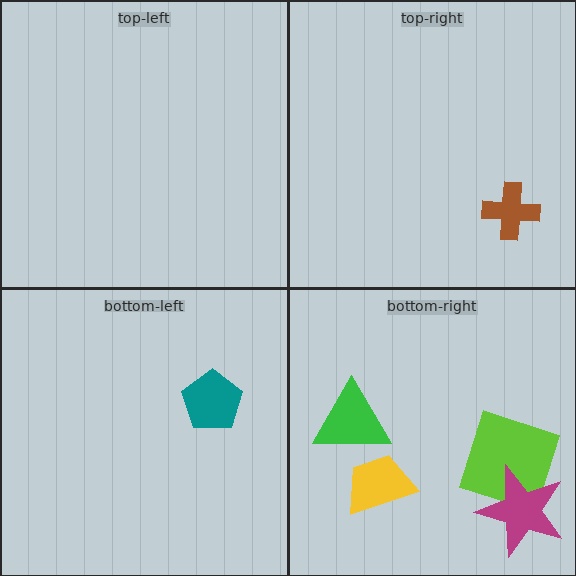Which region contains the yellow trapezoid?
The bottom-right region.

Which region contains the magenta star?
The bottom-right region.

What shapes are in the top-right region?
The brown cross.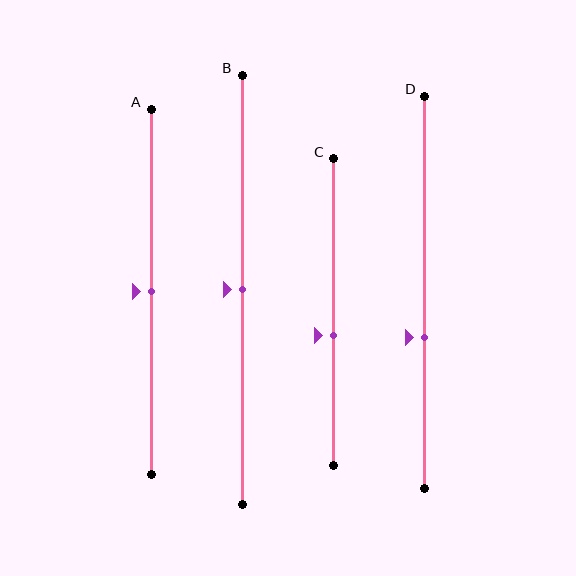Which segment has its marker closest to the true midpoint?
Segment A has its marker closest to the true midpoint.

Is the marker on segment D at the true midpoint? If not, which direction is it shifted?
No, the marker on segment D is shifted downward by about 11% of the segment length.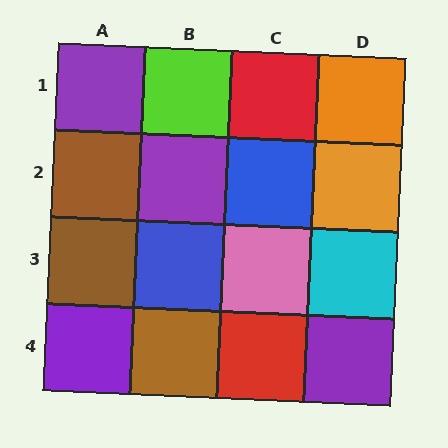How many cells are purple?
4 cells are purple.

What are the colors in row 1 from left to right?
Purple, lime, red, orange.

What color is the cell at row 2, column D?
Orange.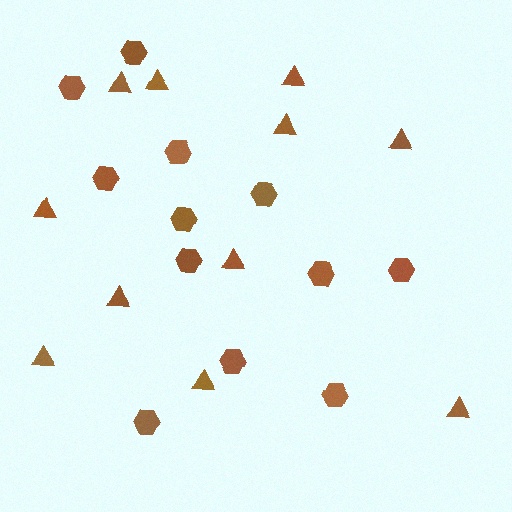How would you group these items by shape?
There are 2 groups: one group of hexagons (12) and one group of triangles (11).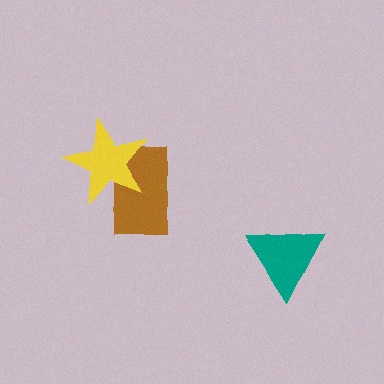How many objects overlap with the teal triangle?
0 objects overlap with the teal triangle.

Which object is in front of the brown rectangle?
The yellow star is in front of the brown rectangle.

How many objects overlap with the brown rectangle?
1 object overlaps with the brown rectangle.